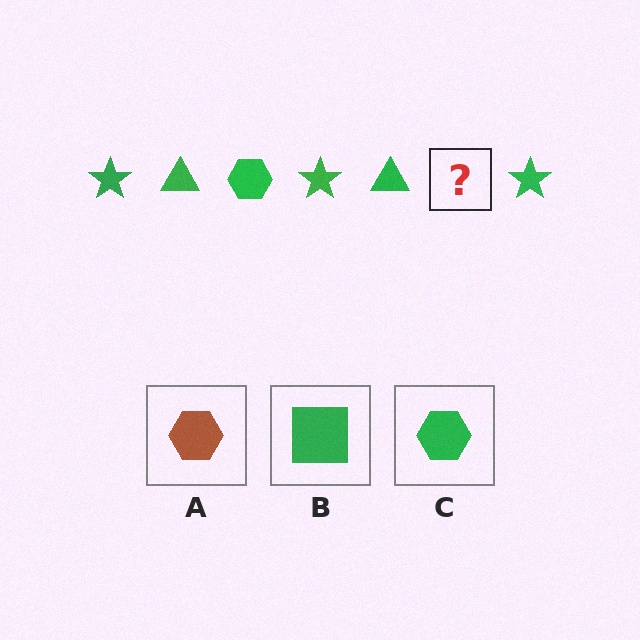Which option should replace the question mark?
Option C.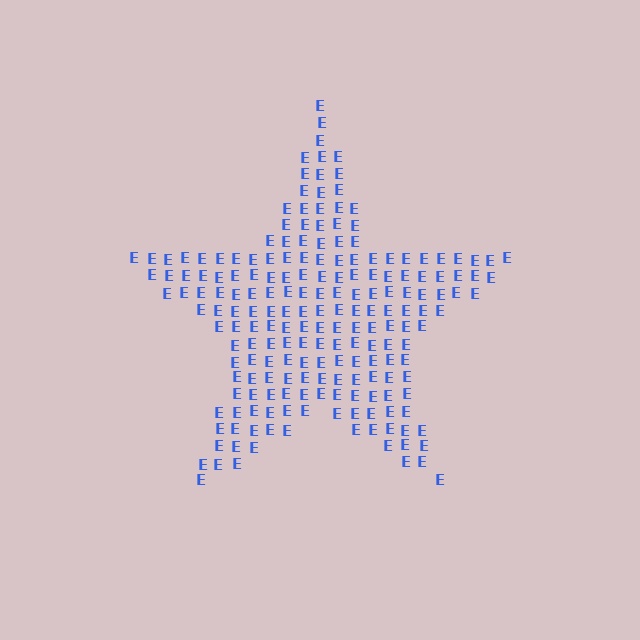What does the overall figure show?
The overall figure shows a star.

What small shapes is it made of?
It is made of small letter E's.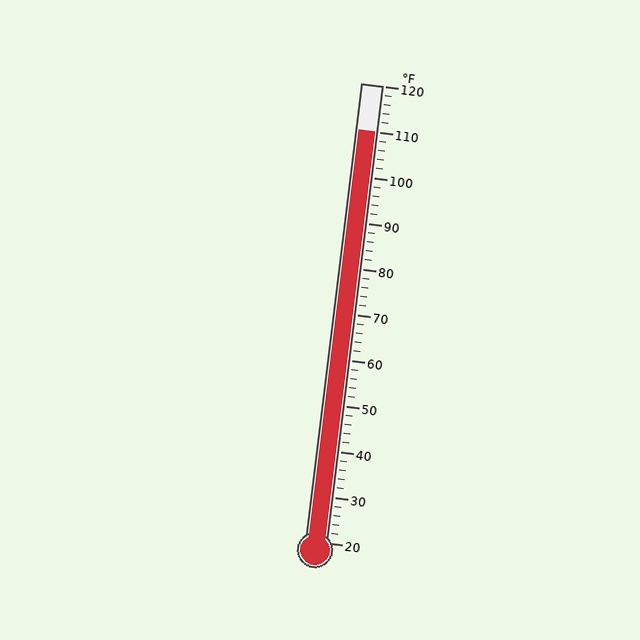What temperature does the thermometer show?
The thermometer shows approximately 110°F.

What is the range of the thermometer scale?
The thermometer scale ranges from 20°F to 120°F.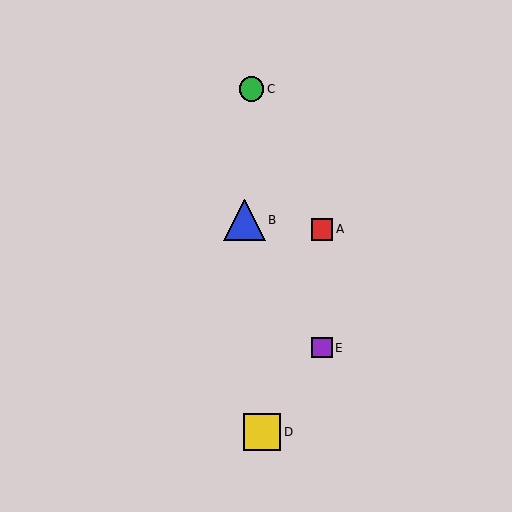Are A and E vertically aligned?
Yes, both are at x≈322.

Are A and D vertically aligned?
No, A is at x≈322 and D is at x≈262.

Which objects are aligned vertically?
Objects A, E are aligned vertically.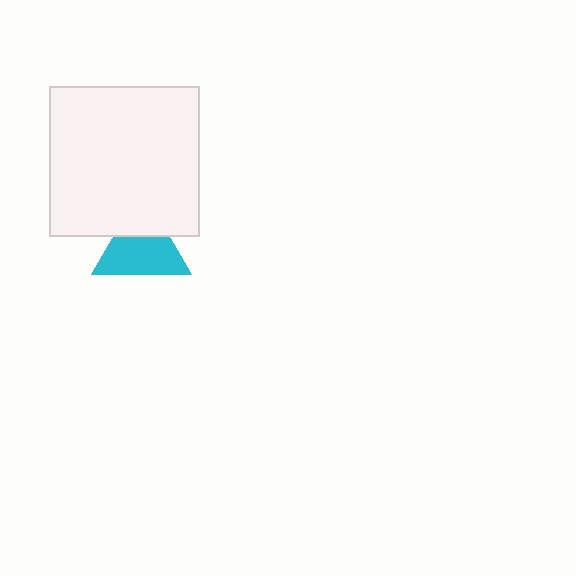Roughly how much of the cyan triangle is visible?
Most of it is visible (roughly 68%).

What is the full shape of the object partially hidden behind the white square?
The partially hidden object is a cyan triangle.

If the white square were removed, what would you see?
You would see the complete cyan triangle.